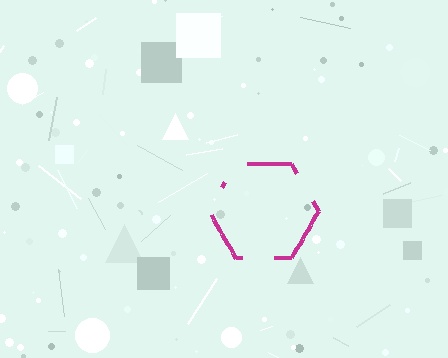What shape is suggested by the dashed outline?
The dashed outline suggests a hexagon.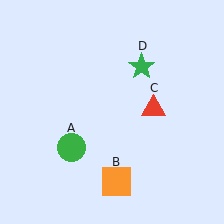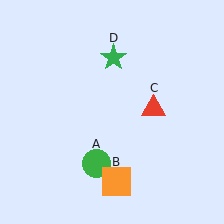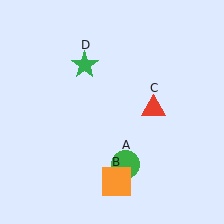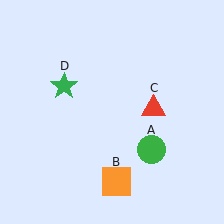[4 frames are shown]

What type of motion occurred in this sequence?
The green circle (object A), green star (object D) rotated counterclockwise around the center of the scene.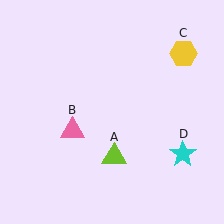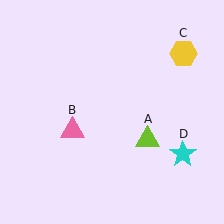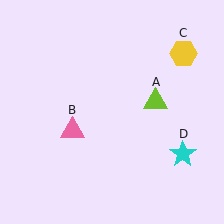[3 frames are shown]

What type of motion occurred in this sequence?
The lime triangle (object A) rotated counterclockwise around the center of the scene.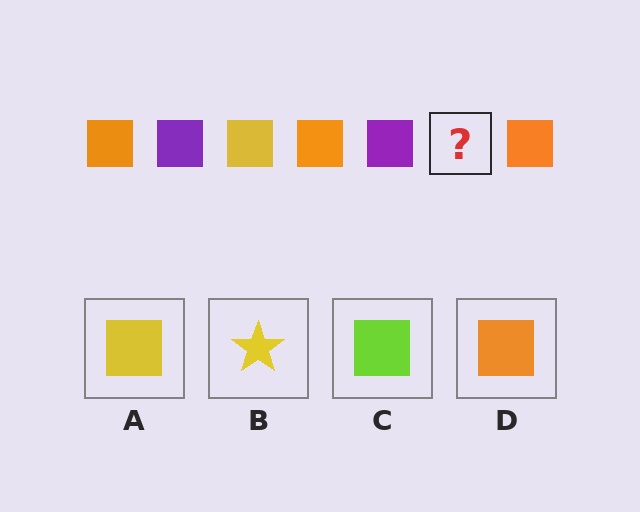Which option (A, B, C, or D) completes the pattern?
A.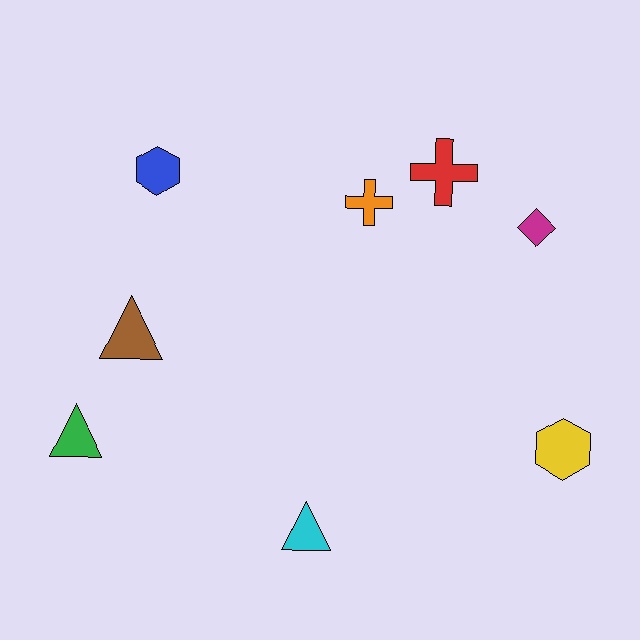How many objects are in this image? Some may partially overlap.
There are 8 objects.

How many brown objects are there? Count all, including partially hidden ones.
There is 1 brown object.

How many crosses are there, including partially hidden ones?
There are 2 crosses.